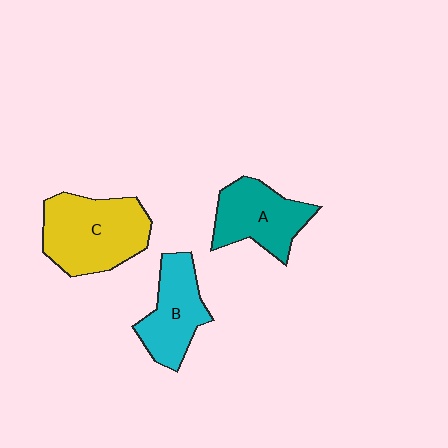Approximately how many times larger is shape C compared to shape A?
Approximately 1.3 times.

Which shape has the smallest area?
Shape B (cyan).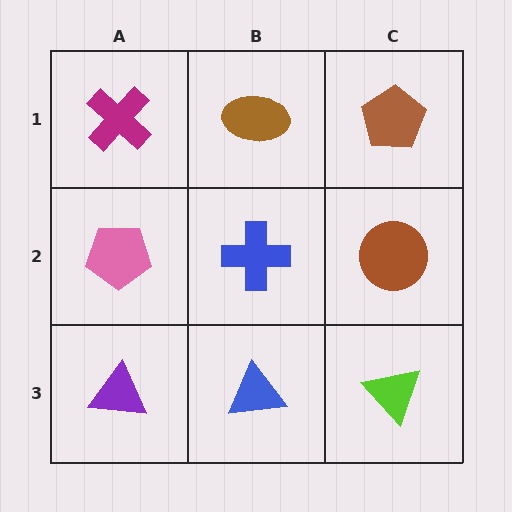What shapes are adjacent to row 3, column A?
A pink pentagon (row 2, column A), a blue triangle (row 3, column B).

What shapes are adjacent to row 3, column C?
A brown circle (row 2, column C), a blue triangle (row 3, column B).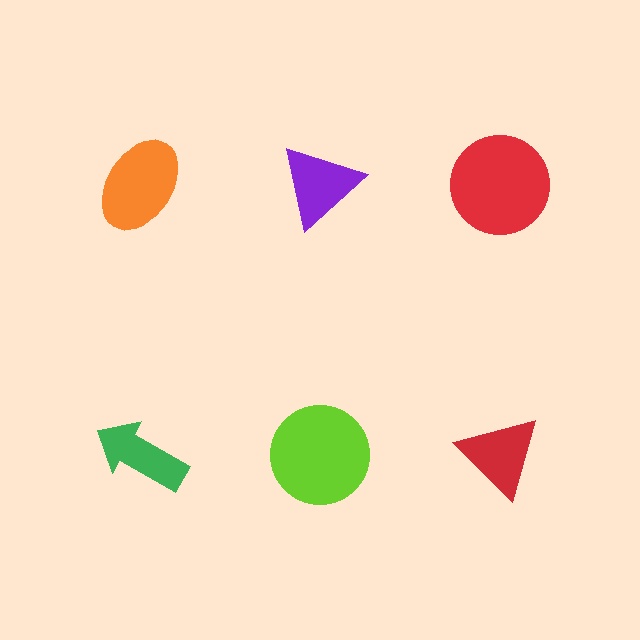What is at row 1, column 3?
A red circle.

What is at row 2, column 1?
A green arrow.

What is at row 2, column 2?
A lime circle.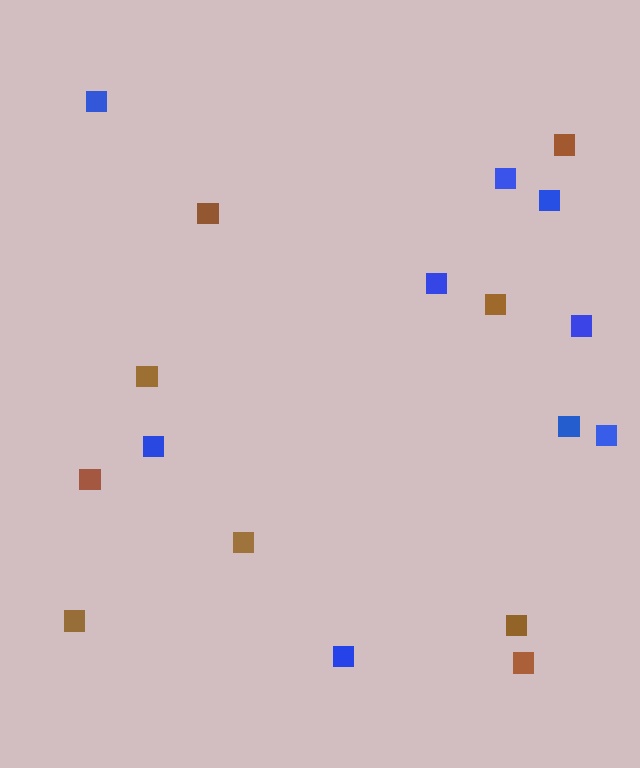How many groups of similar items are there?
There are 2 groups: one group of blue squares (9) and one group of brown squares (9).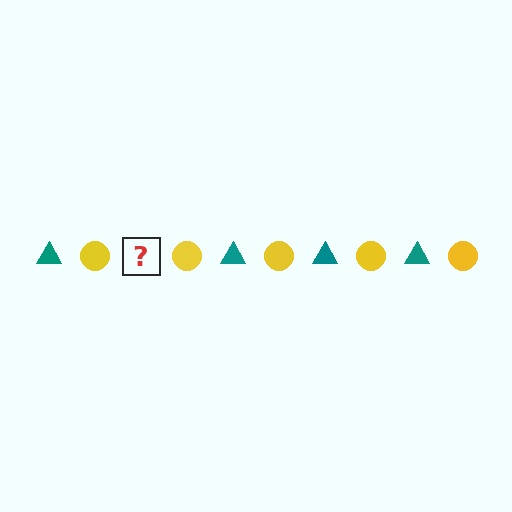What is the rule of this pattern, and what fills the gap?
The rule is that the pattern alternates between teal triangle and yellow circle. The gap should be filled with a teal triangle.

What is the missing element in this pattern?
The missing element is a teal triangle.